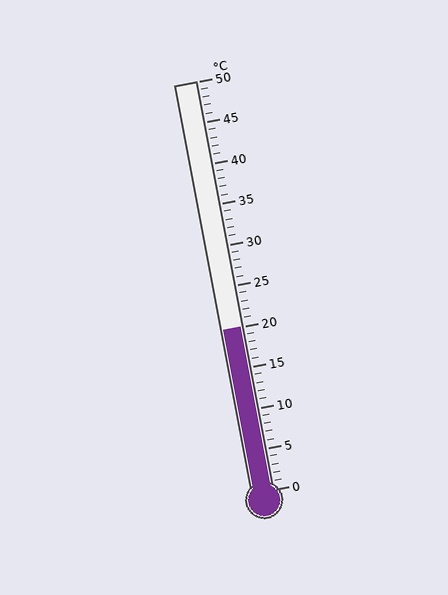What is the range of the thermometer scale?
The thermometer scale ranges from 0°C to 50°C.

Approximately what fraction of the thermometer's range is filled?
The thermometer is filled to approximately 40% of its range.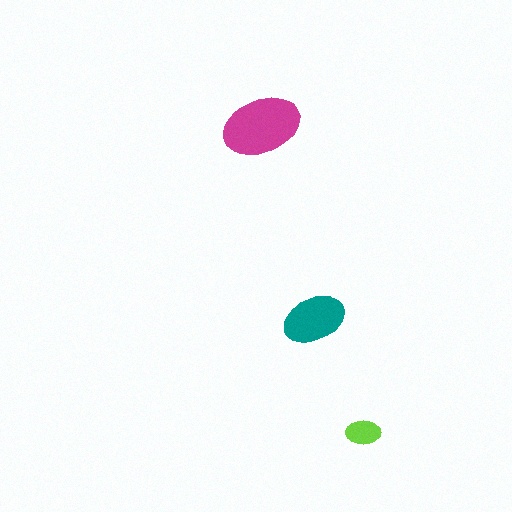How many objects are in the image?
There are 3 objects in the image.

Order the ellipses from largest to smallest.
the magenta one, the teal one, the lime one.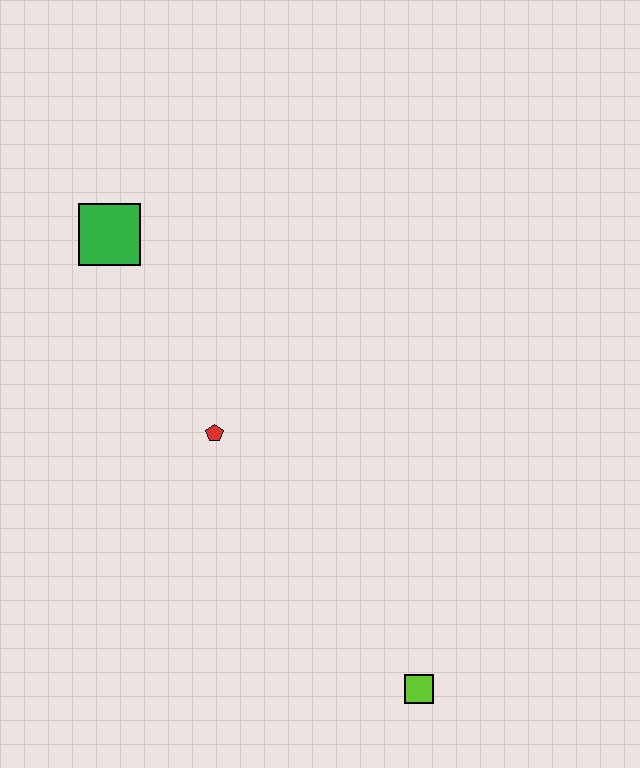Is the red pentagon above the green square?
No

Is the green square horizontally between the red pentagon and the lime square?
No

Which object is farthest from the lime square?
The green square is farthest from the lime square.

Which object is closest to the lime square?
The red pentagon is closest to the lime square.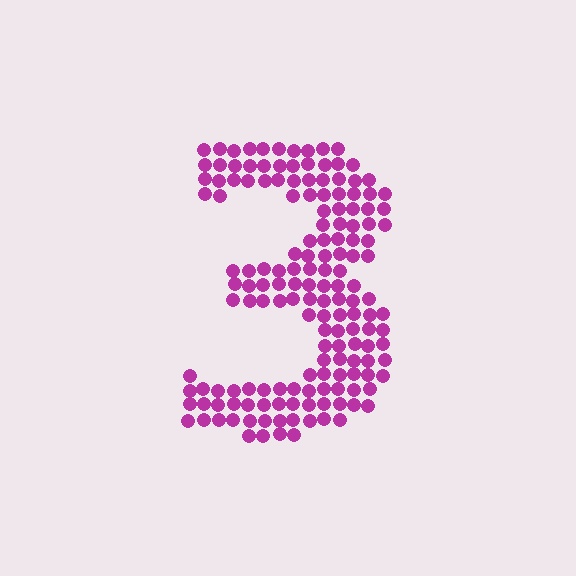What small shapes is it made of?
It is made of small circles.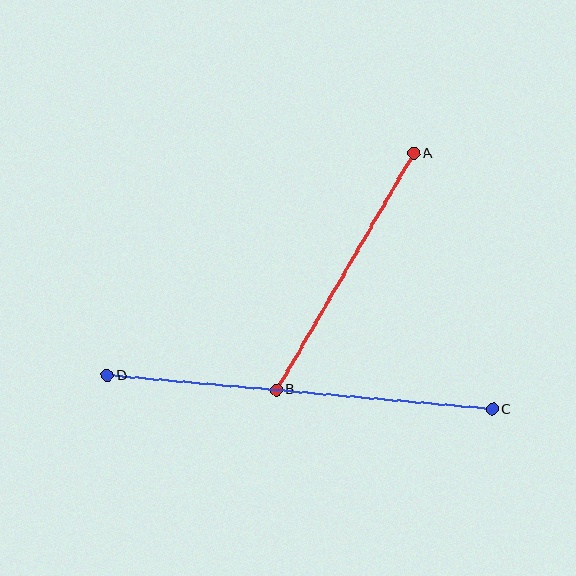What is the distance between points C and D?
The distance is approximately 387 pixels.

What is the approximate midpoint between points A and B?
The midpoint is at approximately (345, 272) pixels.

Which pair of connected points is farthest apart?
Points C and D are farthest apart.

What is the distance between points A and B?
The distance is approximately 274 pixels.